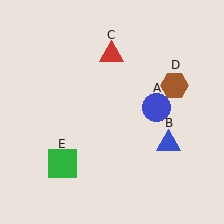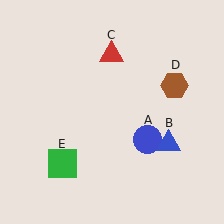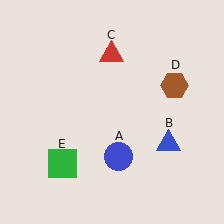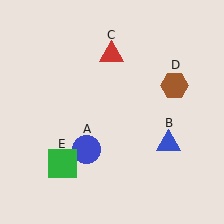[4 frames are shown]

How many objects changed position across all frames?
1 object changed position: blue circle (object A).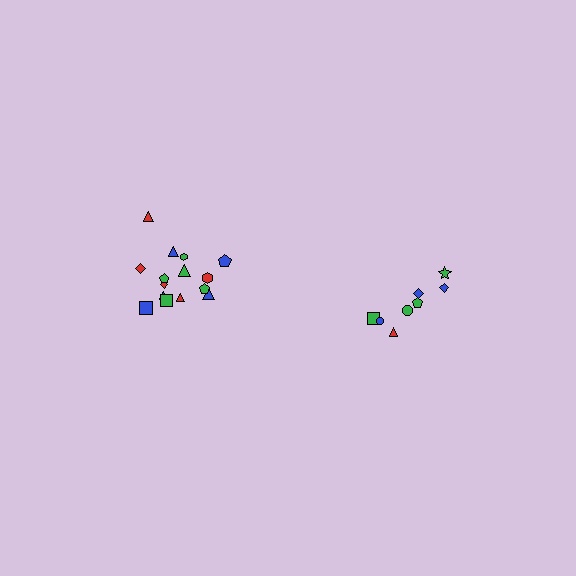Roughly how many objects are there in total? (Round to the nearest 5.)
Roughly 25 objects in total.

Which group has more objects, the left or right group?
The left group.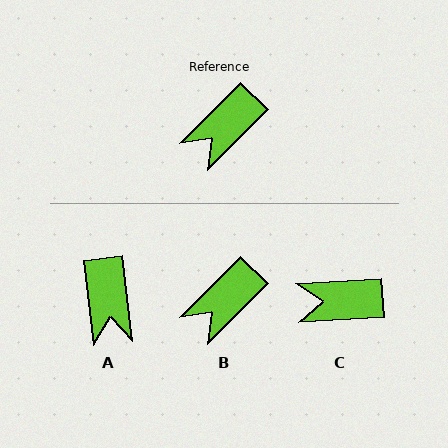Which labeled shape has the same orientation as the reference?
B.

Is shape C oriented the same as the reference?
No, it is off by about 41 degrees.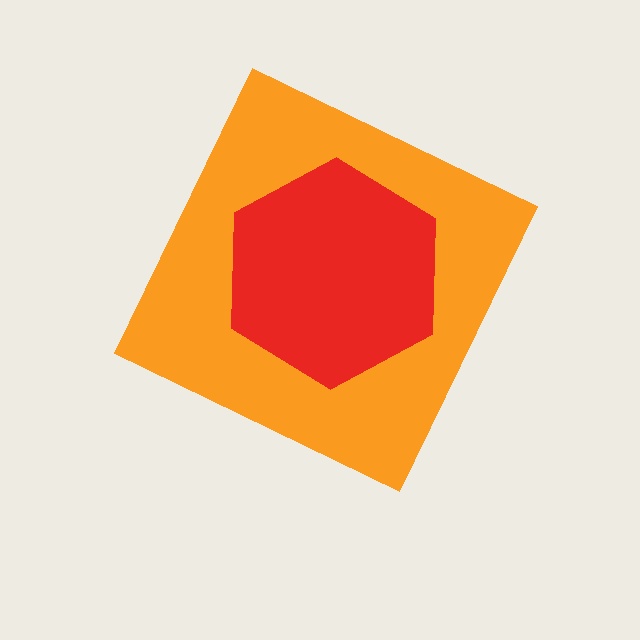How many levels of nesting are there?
2.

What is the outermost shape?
The orange diamond.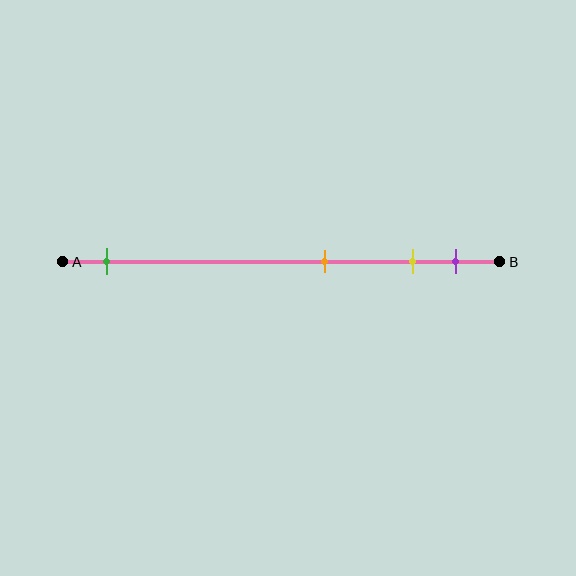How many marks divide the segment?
There are 4 marks dividing the segment.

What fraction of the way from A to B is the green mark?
The green mark is approximately 10% (0.1) of the way from A to B.